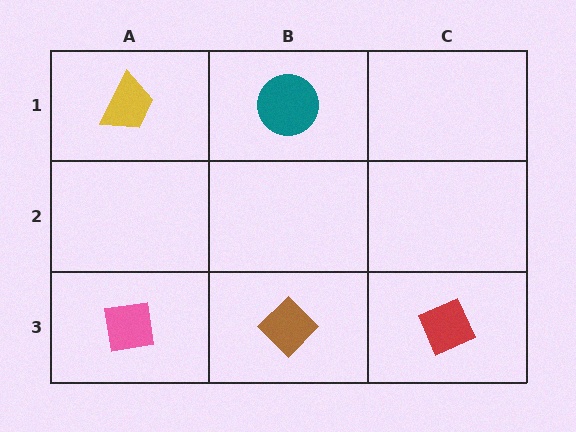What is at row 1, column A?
A yellow trapezoid.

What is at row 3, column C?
A red diamond.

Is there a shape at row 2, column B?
No, that cell is empty.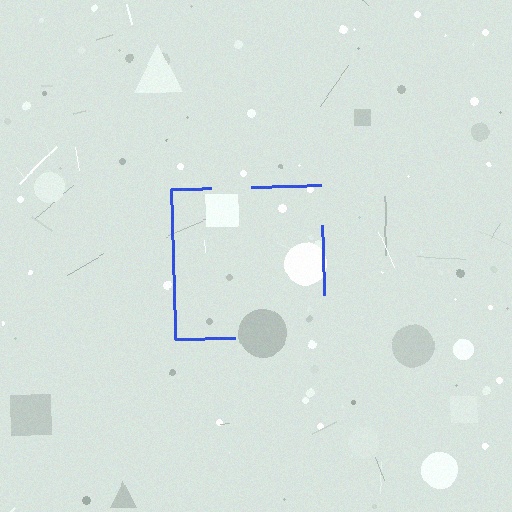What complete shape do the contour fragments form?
The contour fragments form a square.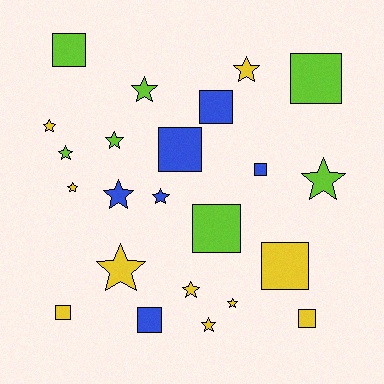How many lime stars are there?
There are 4 lime stars.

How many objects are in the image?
There are 23 objects.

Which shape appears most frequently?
Star, with 13 objects.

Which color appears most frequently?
Yellow, with 10 objects.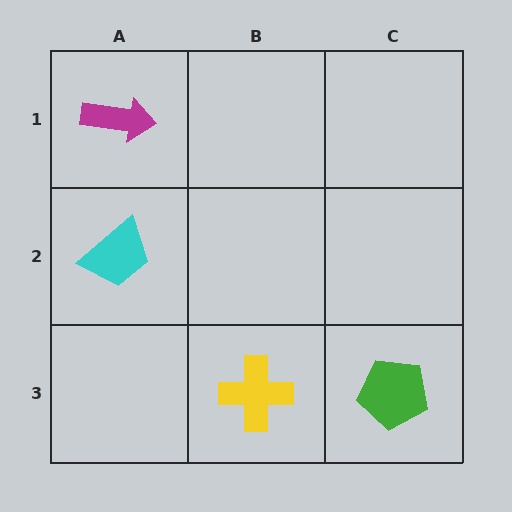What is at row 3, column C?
A green pentagon.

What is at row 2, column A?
A cyan trapezoid.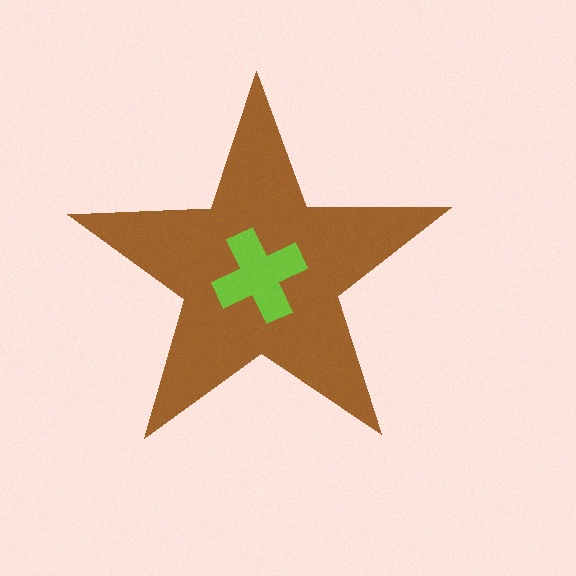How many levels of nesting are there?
2.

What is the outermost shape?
The brown star.